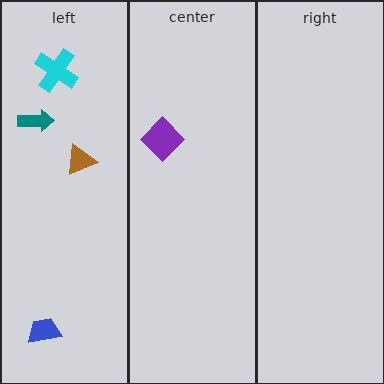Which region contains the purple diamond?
The center region.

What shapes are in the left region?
The blue trapezoid, the teal arrow, the cyan cross, the brown triangle.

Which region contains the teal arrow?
The left region.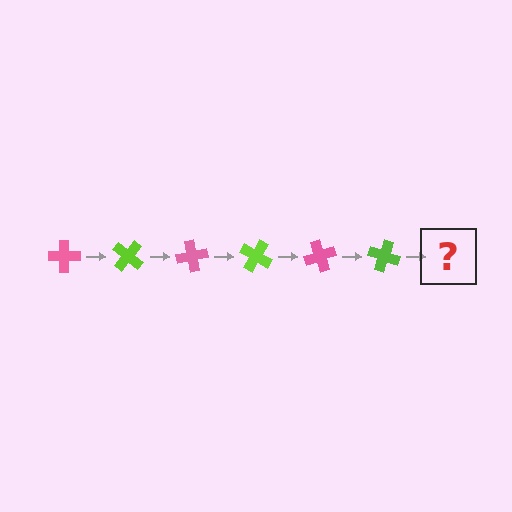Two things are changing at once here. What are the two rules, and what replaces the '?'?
The two rules are that it rotates 40 degrees each step and the color cycles through pink and lime. The '?' should be a pink cross, rotated 240 degrees from the start.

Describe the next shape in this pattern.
It should be a pink cross, rotated 240 degrees from the start.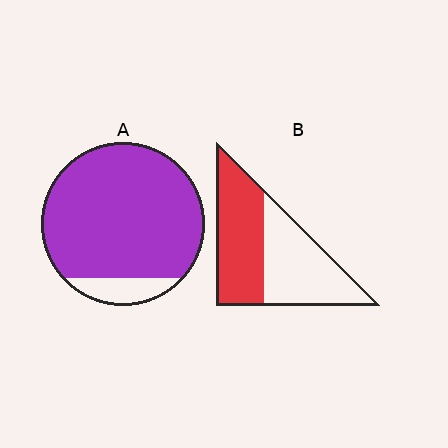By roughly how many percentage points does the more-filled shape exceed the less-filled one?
By roughly 40 percentage points (A over B).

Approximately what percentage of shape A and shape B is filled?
A is approximately 90% and B is approximately 50%.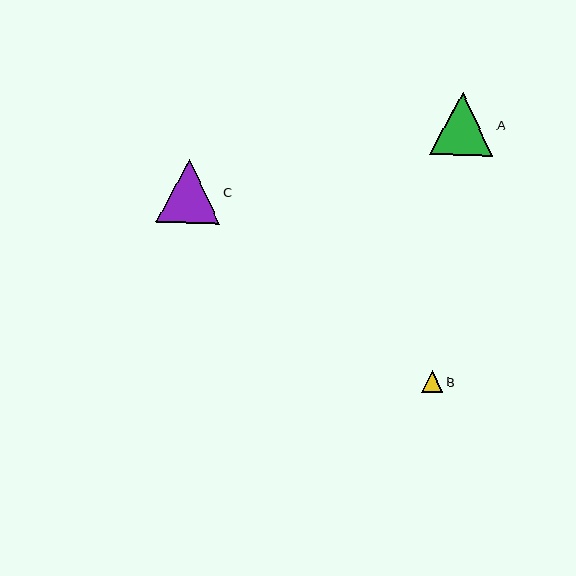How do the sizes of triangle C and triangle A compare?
Triangle C and triangle A are approximately the same size.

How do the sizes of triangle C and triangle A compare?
Triangle C and triangle A are approximately the same size.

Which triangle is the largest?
Triangle C is the largest with a size of approximately 64 pixels.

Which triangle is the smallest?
Triangle B is the smallest with a size of approximately 21 pixels.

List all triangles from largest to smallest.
From largest to smallest: C, A, B.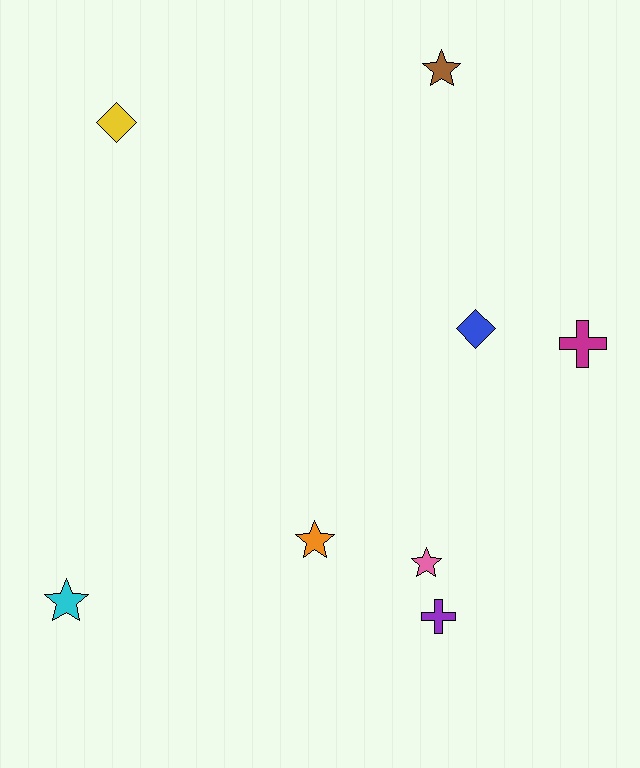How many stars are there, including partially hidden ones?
There are 4 stars.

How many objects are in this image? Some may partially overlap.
There are 8 objects.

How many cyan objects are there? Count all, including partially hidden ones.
There is 1 cyan object.